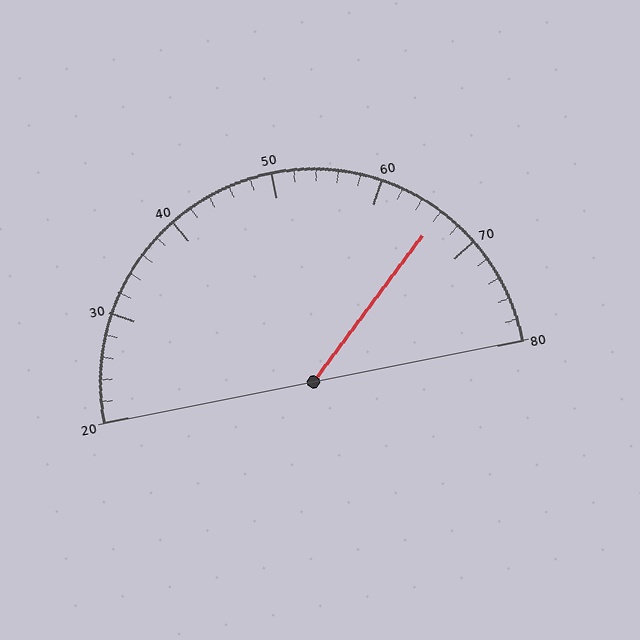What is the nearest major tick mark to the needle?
The nearest major tick mark is 70.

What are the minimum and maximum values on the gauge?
The gauge ranges from 20 to 80.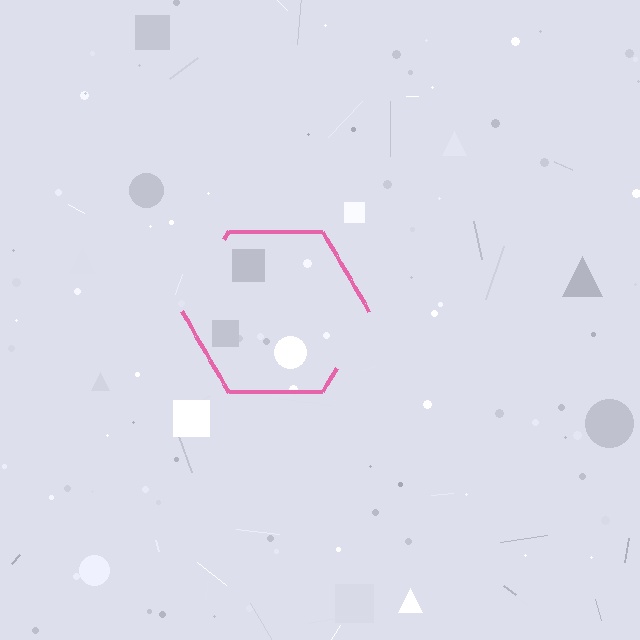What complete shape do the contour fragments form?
The contour fragments form a hexagon.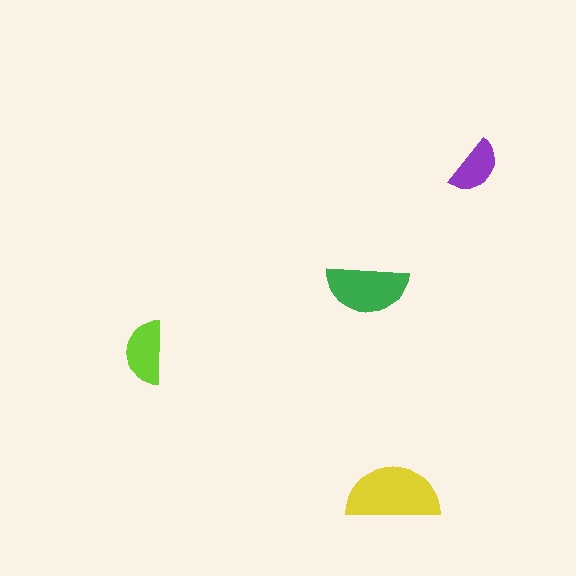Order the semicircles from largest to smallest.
the yellow one, the green one, the lime one, the purple one.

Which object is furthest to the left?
The lime semicircle is leftmost.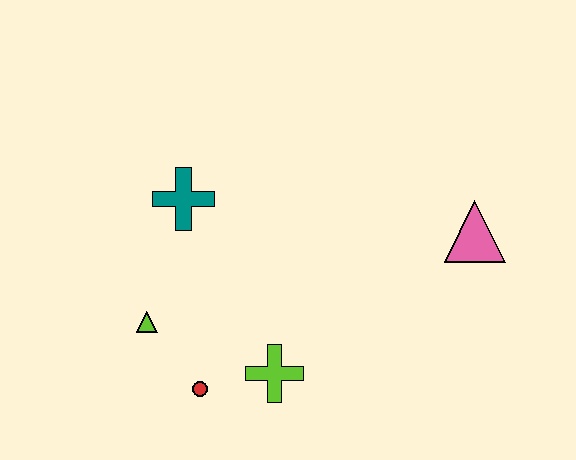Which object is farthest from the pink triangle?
The lime triangle is farthest from the pink triangle.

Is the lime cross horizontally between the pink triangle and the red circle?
Yes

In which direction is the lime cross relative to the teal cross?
The lime cross is below the teal cross.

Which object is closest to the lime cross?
The red circle is closest to the lime cross.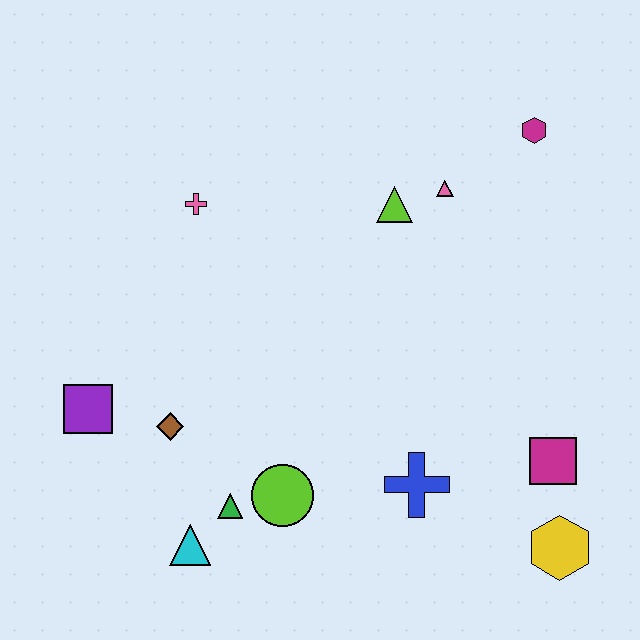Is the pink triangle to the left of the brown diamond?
No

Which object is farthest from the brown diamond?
The magenta hexagon is farthest from the brown diamond.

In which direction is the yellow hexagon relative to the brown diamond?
The yellow hexagon is to the right of the brown diamond.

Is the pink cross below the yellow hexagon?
No